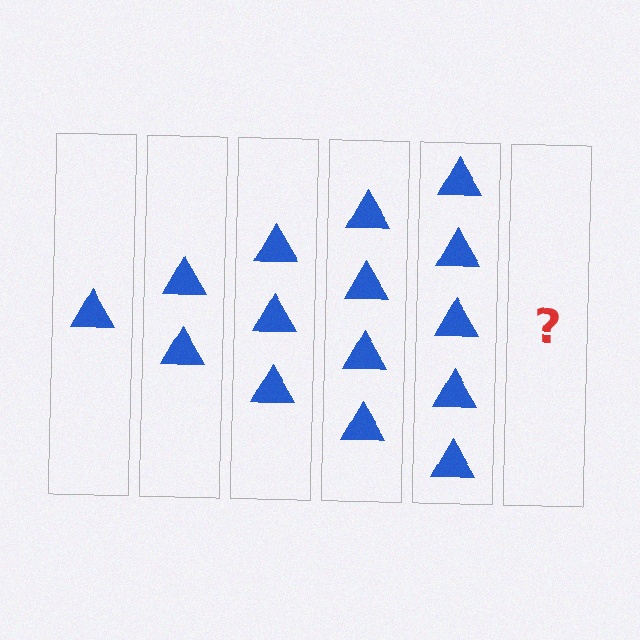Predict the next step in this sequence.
The next step is 6 triangles.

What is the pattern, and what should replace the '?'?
The pattern is that each step adds one more triangle. The '?' should be 6 triangles.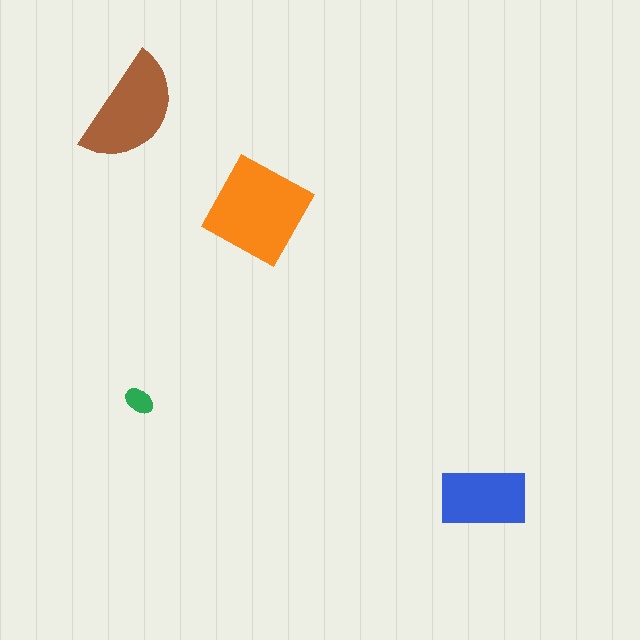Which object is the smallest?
The green ellipse.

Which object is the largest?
The orange square.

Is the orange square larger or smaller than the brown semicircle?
Larger.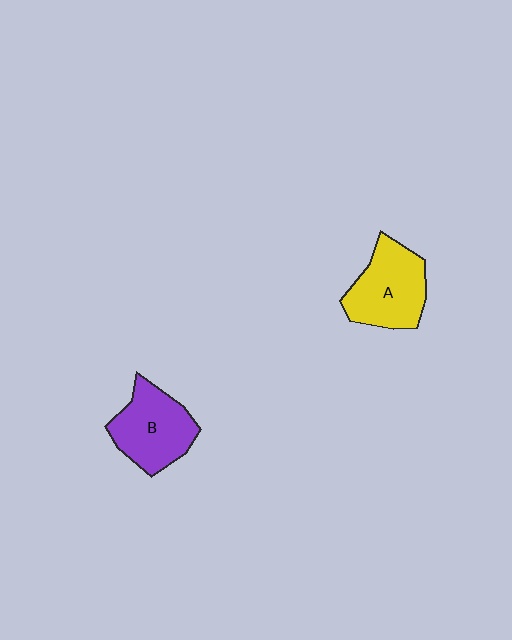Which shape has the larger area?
Shape A (yellow).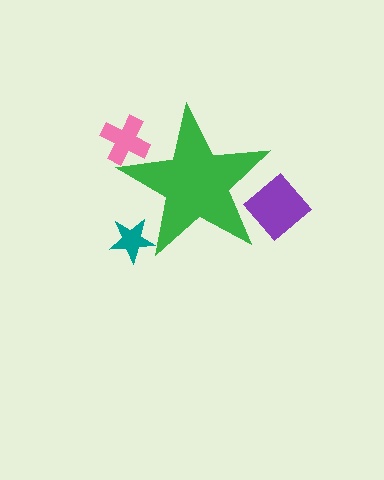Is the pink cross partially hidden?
Yes, the pink cross is partially hidden behind the green star.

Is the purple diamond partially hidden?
Yes, the purple diamond is partially hidden behind the green star.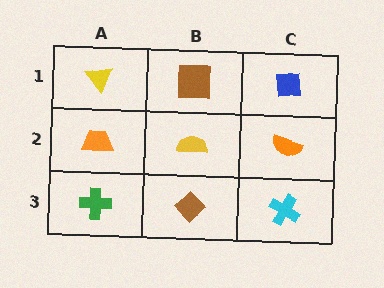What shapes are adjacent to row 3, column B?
A yellow semicircle (row 2, column B), a green cross (row 3, column A), a cyan cross (row 3, column C).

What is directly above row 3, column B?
A yellow semicircle.